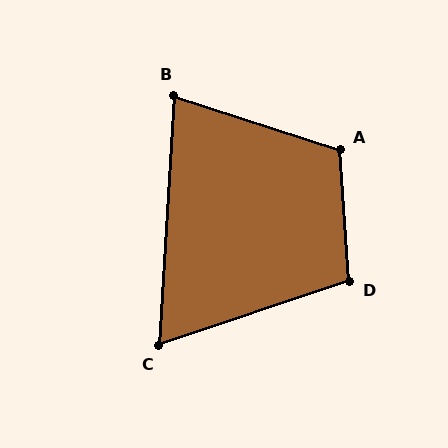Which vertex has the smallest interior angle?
C, at approximately 68 degrees.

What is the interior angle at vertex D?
Approximately 105 degrees (obtuse).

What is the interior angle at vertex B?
Approximately 75 degrees (acute).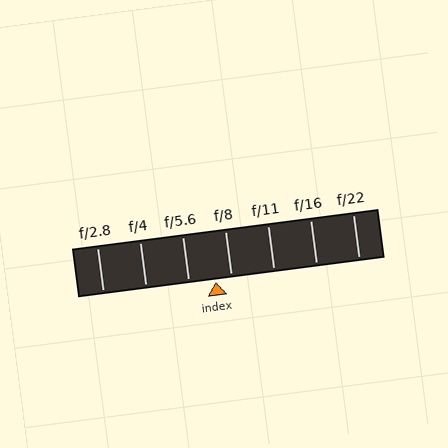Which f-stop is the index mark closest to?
The index mark is closest to f/8.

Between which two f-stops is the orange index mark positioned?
The index mark is between f/5.6 and f/8.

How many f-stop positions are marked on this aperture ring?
There are 7 f-stop positions marked.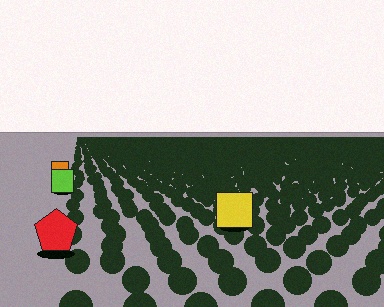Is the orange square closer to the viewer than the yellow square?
No. The yellow square is closer — you can tell from the texture gradient: the ground texture is coarser near it.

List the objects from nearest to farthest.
From nearest to farthest: the red pentagon, the yellow square, the lime square, the orange square.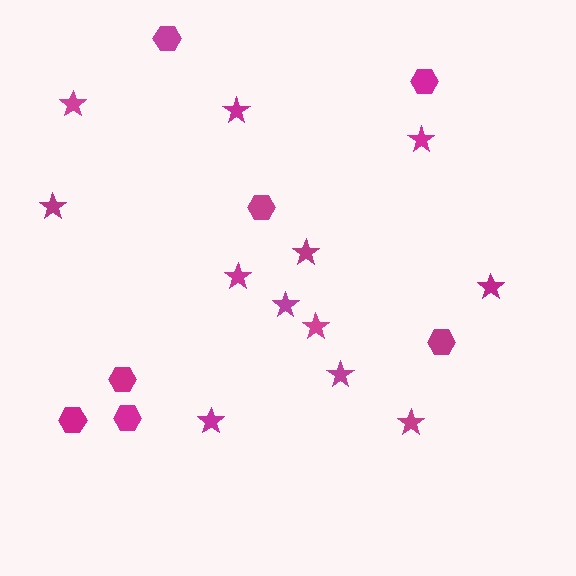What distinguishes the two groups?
There are 2 groups: one group of stars (12) and one group of hexagons (7).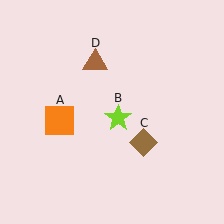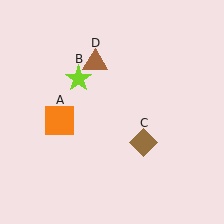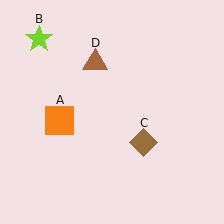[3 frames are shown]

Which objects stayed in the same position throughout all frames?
Orange square (object A) and brown diamond (object C) and brown triangle (object D) remained stationary.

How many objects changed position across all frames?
1 object changed position: lime star (object B).